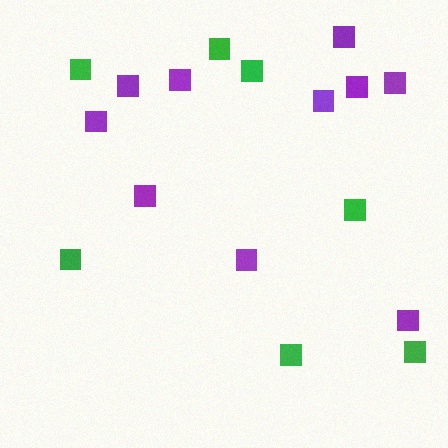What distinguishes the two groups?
There are 2 groups: one group of purple squares (10) and one group of green squares (7).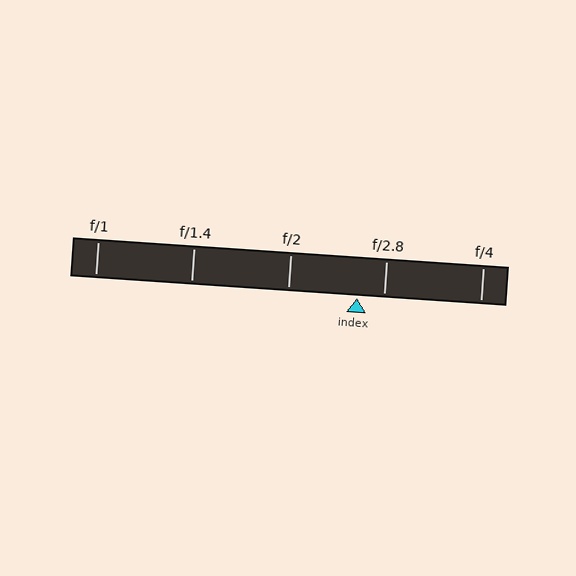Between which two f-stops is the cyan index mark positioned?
The index mark is between f/2 and f/2.8.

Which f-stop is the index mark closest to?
The index mark is closest to f/2.8.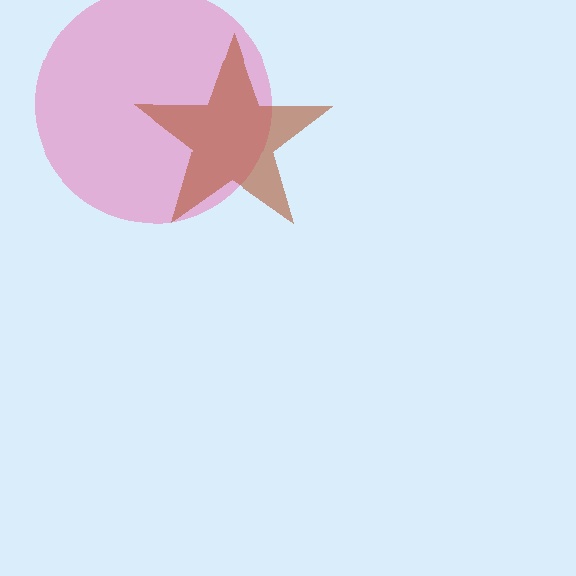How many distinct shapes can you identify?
There are 2 distinct shapes: a pink circle, a brown star.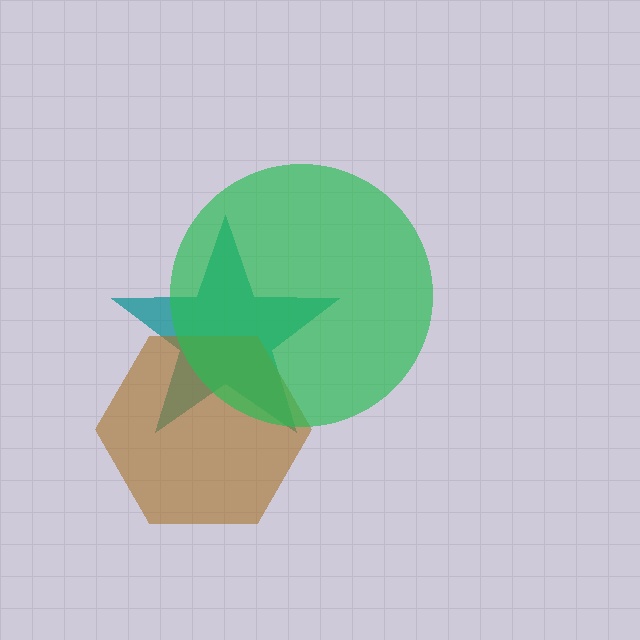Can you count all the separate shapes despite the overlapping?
Yes, there are 3 separate shapes.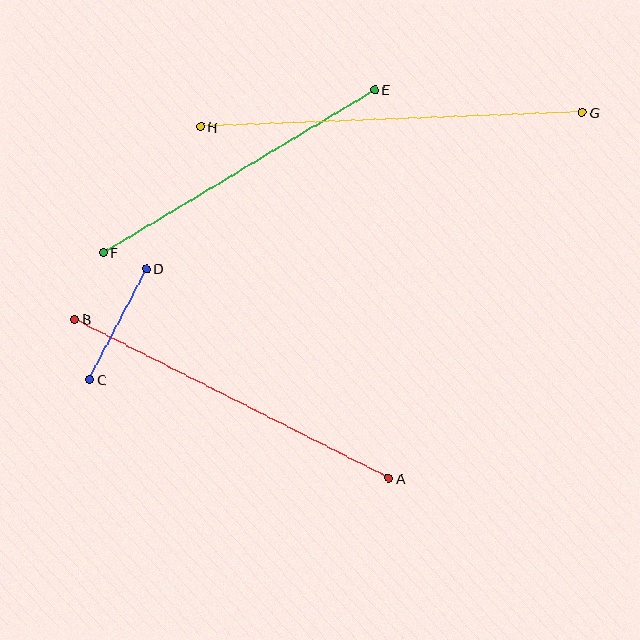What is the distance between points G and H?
The distance is approximately 382 pixels.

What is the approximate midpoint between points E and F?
The midpoint is at approximately (239, 171) pixels.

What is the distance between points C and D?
The distance is approximately 125 pixels.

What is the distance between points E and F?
The distance is approximately 316 pixels.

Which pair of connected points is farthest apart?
Points G and H are farthest apart.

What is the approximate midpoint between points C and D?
The midpoint is at approximately (118, 324) pixels.